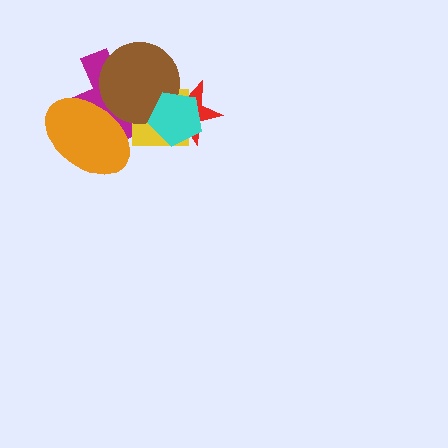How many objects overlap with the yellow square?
4 objects overlap with the yellow square.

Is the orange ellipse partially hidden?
Yes, it is partially covered by another shape.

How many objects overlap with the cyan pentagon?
3 objects overlap with the cyan pentagon.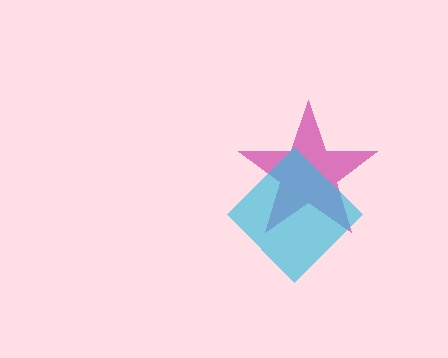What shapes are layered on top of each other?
The layered shapes are: a magenta star, a cyan diamond.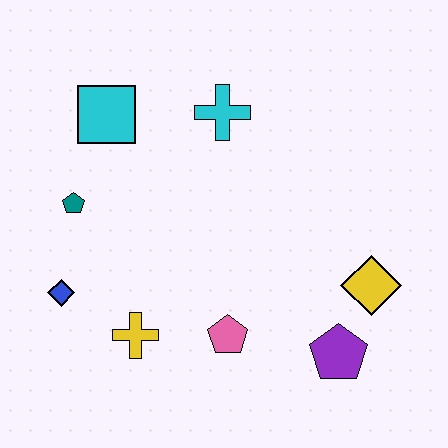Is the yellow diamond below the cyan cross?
Yes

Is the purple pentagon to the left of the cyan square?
No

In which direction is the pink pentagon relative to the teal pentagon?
The pink pentagon is to the right of the teal pentagon.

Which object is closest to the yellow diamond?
The purple pentagon is closest to the yellow diamond.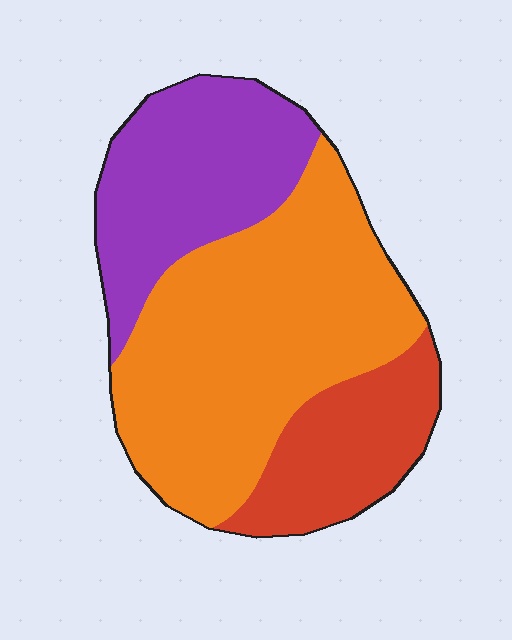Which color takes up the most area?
Orange, at roughly 50%.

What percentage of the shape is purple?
Purple takes up between a quarter and a half of the shape.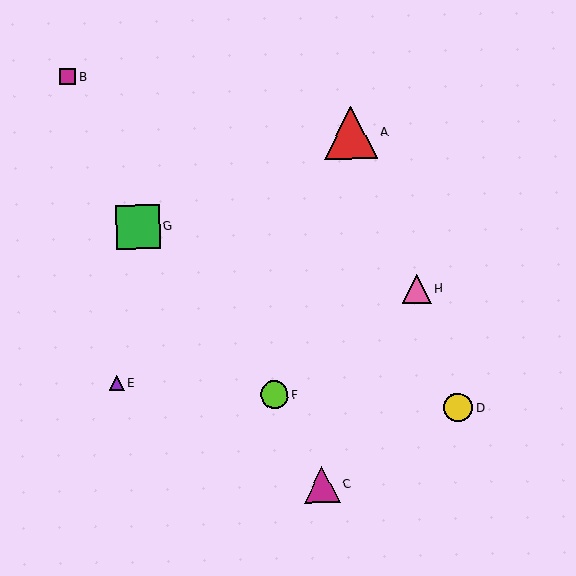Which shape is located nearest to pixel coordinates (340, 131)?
The red triangle (labeled A) at (351, 132) is nearest to that location.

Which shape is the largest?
The red triangle (labeled A) is the largest.